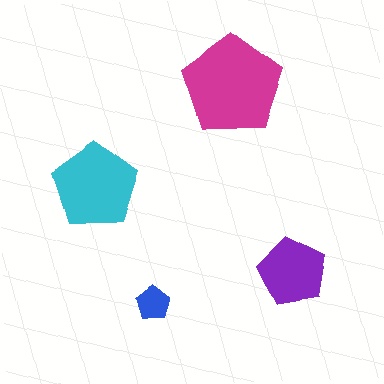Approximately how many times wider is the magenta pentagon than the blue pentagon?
About 3 times wider.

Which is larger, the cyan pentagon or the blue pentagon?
The cyan one.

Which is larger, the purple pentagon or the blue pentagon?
The purple one.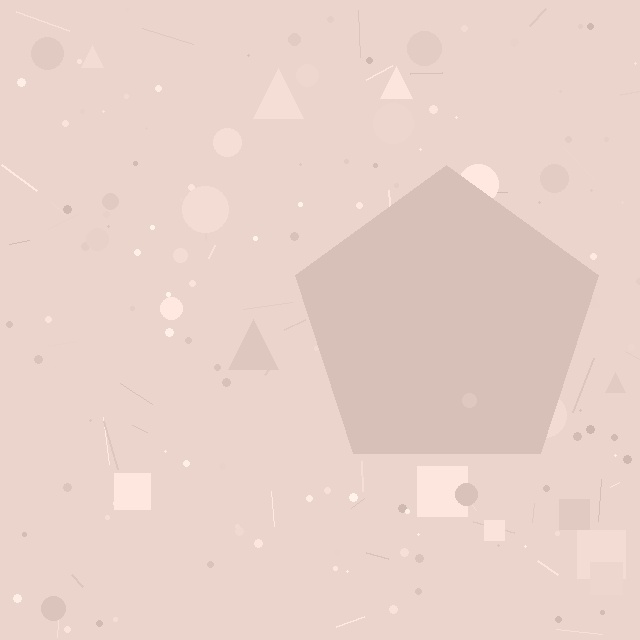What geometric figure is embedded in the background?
A pentagon is embedded in the background.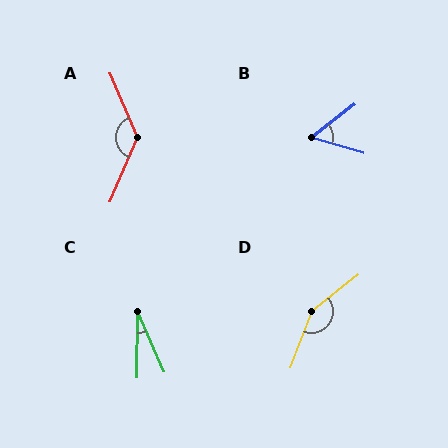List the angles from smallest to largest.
C (24°), B (53°), A (134°), D (150°).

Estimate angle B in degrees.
Approximately 53 degrees.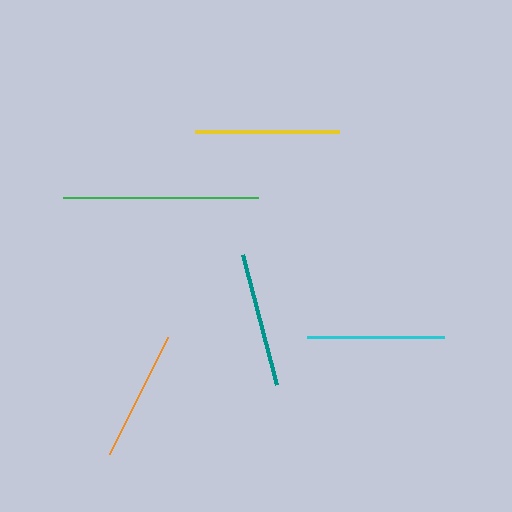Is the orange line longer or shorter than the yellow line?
The yellow line is longer than the orange line.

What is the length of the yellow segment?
The yellow segment is approximately 145 pixels long.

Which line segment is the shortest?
The orange line is the shortest at approximately 131 pixels.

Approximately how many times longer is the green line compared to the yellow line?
The green line is approximately 1.3 times the length of the yellow line.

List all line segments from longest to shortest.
From longest to shortest: green, yellow, cyan, teal, orange.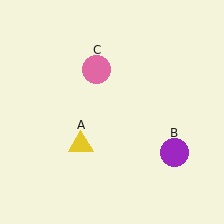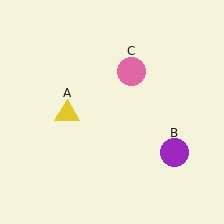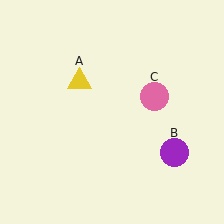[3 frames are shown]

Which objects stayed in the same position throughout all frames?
Purple circle (object B) remained stationary.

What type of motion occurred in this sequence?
The yellow triangle (object A), pink circle (object C) rotated clockwise around the center of the scene.